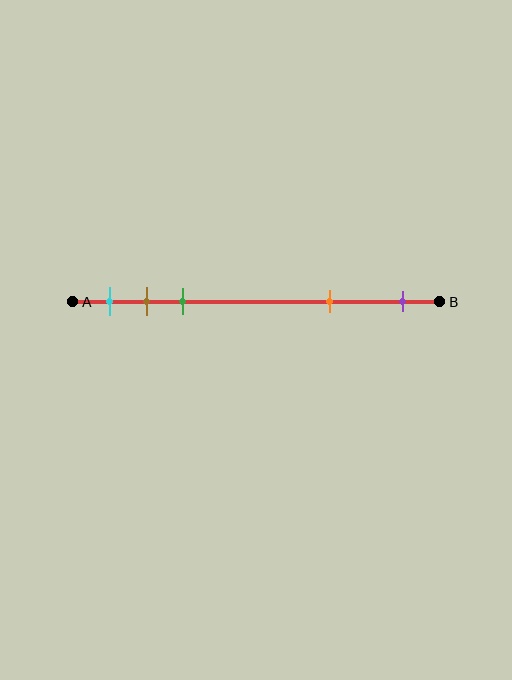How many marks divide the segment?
There are 5 marks dividing the segment.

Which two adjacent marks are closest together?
The brown and green marks are the closest adjacent pair.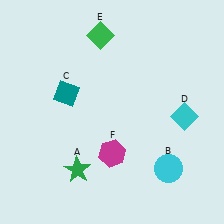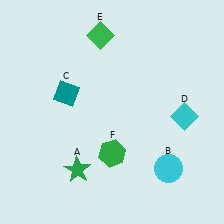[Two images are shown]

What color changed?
The hexagon (F) changed from magenta in Image 1 to green in Image 2.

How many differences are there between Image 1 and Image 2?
There is 1 difference between the two images.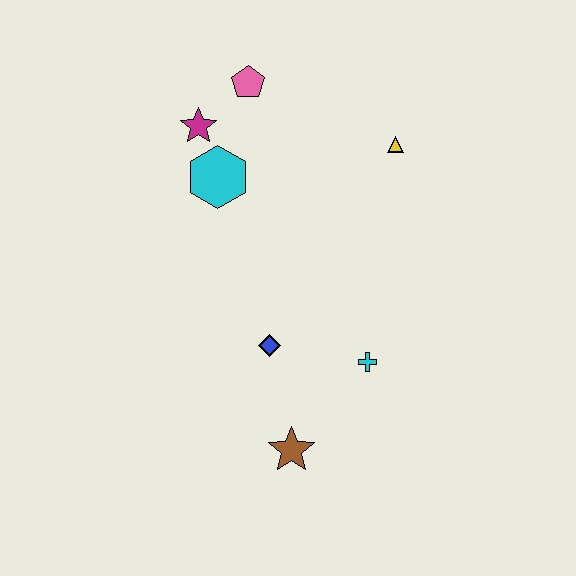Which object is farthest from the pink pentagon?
The brown star is farthest from the pink pentagon.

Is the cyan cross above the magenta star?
No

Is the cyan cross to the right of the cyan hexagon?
Yes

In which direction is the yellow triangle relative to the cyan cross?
The yellow triangle is above the cyan cross.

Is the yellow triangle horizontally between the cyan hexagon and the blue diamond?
No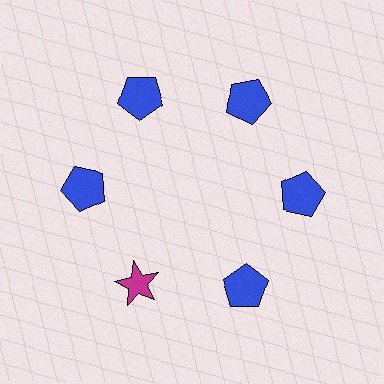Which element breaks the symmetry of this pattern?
The magenta star at roughly the 7 o'clock position breaks the symmetry. All other shapes are blue pentagons.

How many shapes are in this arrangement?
There are 6 shapes arranged in a ring pattern.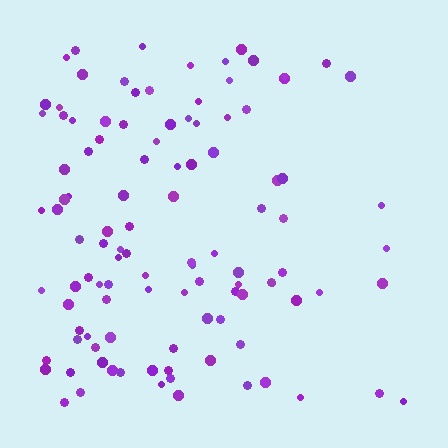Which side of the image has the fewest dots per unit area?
The right.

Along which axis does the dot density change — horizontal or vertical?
Horizontal.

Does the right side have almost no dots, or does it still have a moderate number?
Still a moderate number, just noticeably fewer than the left.